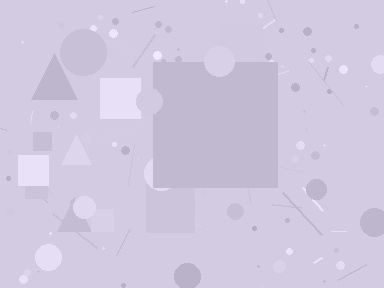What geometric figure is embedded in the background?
A square is embedded in the background.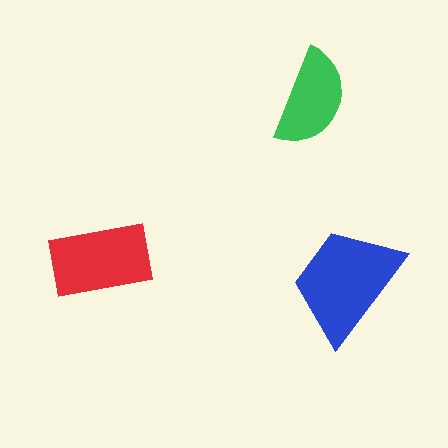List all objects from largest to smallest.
The blue trapezoid, the red rectangle, the green semicircle.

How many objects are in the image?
There are 3 objects in the image.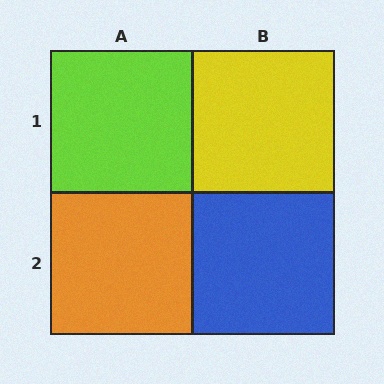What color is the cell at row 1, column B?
Yellow.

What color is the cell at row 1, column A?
Lime.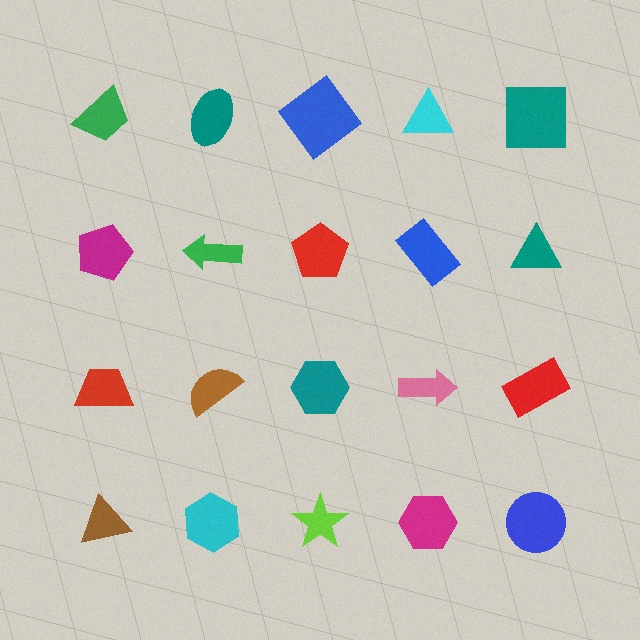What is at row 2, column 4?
A blue rectangle.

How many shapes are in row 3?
5 shapes.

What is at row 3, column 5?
A red rectangle.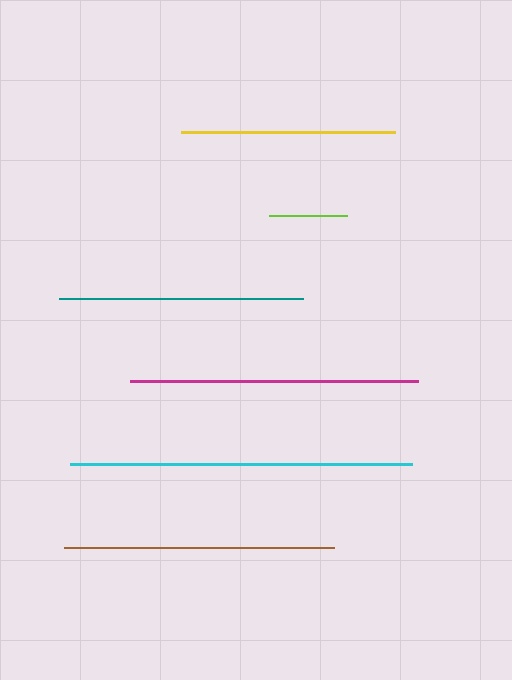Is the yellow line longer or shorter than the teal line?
The teal line is longer than the yellow line.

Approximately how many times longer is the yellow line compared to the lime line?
The yellow line is approximately 2.7 times the length of the lime line.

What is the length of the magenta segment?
The magenta segment is approximately 288 pixels long.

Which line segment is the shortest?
The lime line is the shortest at approximately 78 pixels.